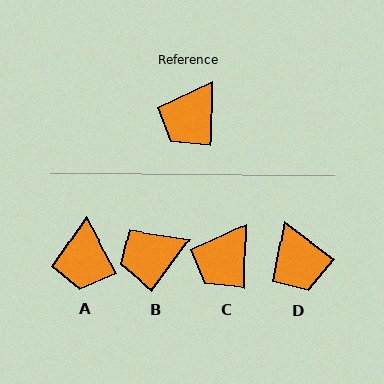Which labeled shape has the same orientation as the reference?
C.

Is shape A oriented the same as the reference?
No, it is off by about 30 degrees.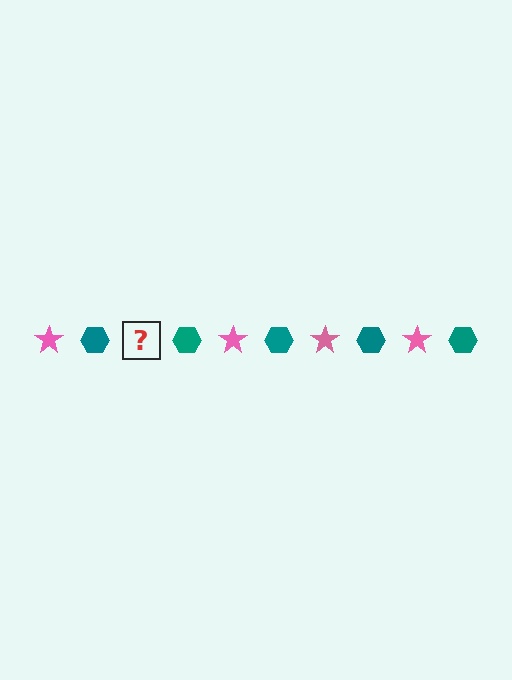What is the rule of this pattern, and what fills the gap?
The rule is that the pattern alternates between pink star and teal hexagon. The gap should be filled with a pink star.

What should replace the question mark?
The question mark should be replaced with a pink star.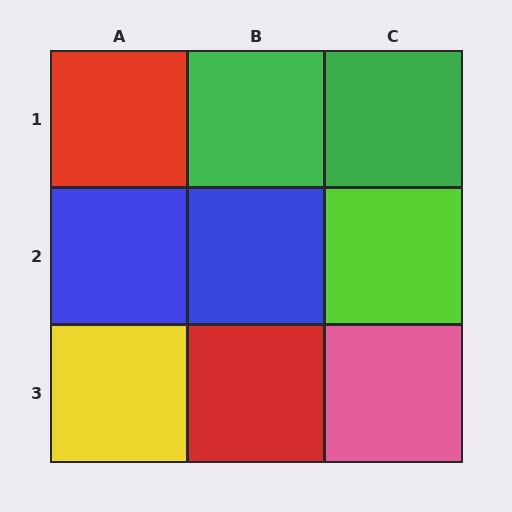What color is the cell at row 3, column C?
Pink.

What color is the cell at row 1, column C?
Green.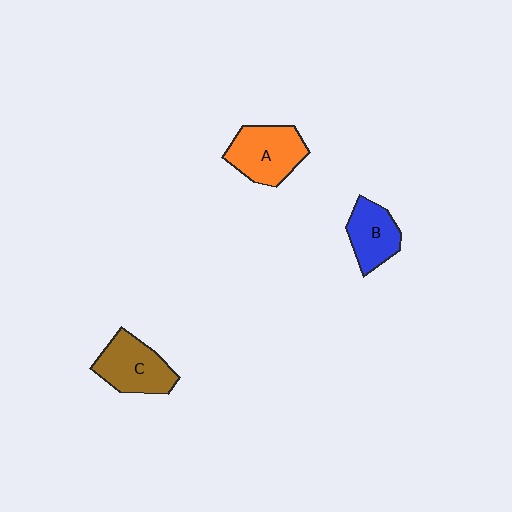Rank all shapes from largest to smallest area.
From largest to smallest: A (orange), C (brown), B (blue).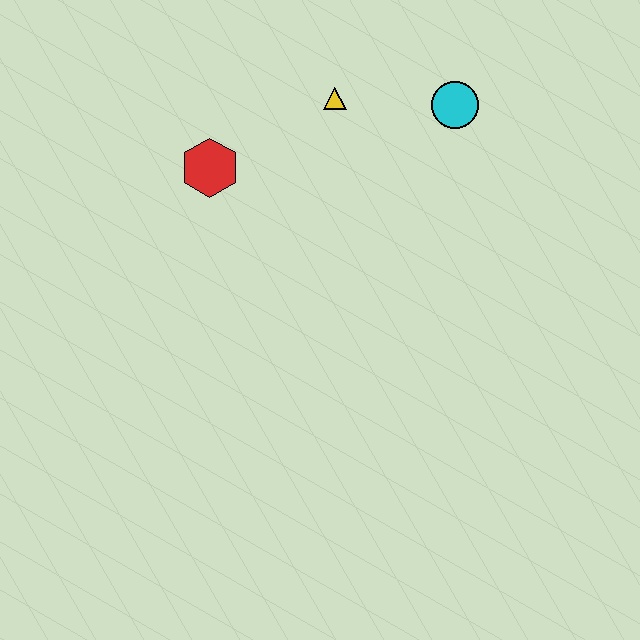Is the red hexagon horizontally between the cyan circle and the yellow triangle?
No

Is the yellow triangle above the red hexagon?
Yes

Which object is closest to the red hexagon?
The yellow triangle is closest to the red hexagon.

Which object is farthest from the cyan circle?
The red hexagon is farthest from the cyan circle.